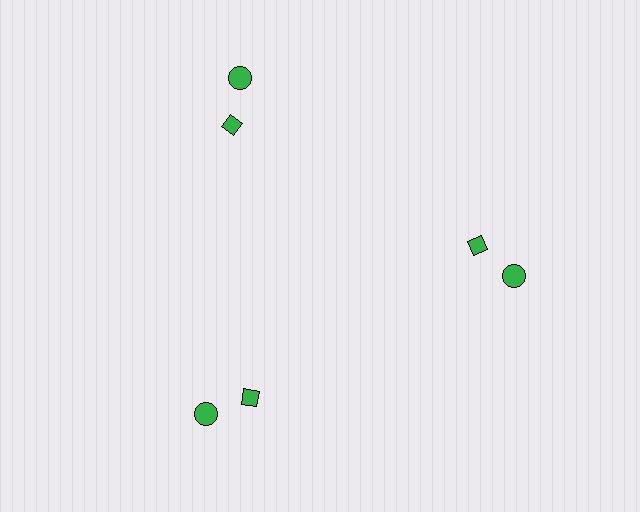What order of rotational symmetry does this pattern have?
This pattern has 3-fold rotational symmetry.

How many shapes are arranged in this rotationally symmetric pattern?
There are 6 shapes, arranged in 3 groups of 2.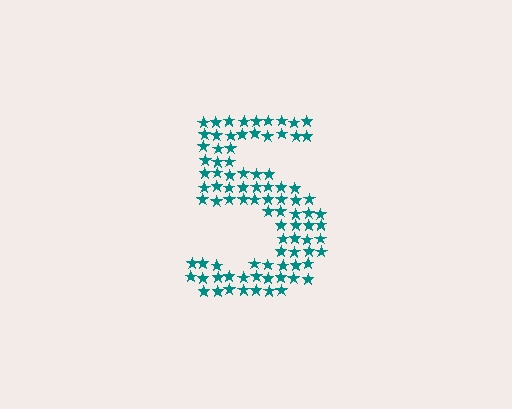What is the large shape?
The large shape is the digit 5.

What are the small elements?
The small elements are stars.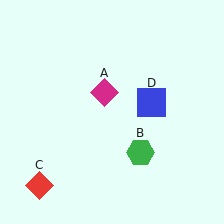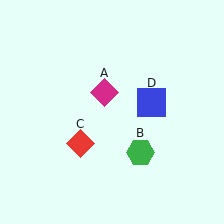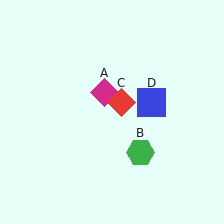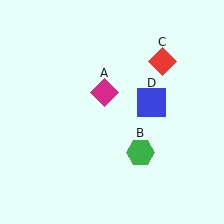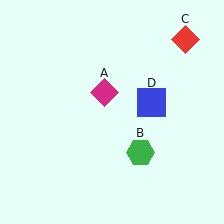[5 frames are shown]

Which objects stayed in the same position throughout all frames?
Magenta diamond (object A) and green hexagon (object B) and blue square (object D) remained stationary.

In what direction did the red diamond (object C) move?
The red diamond (object C) moved up and to the right.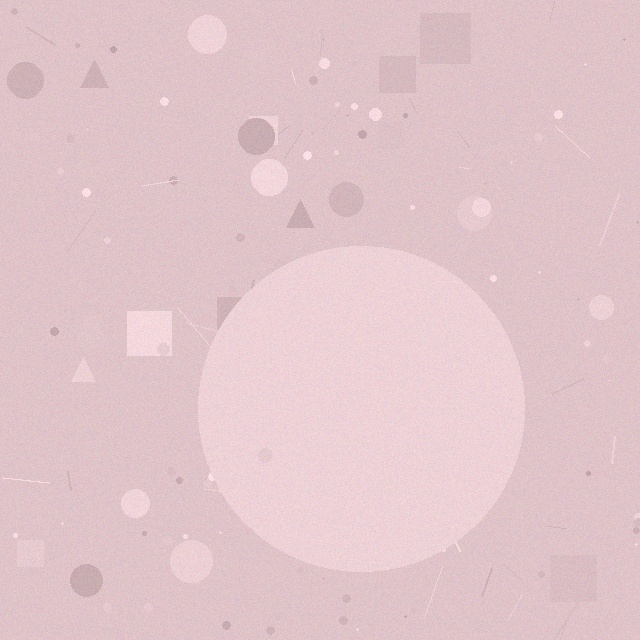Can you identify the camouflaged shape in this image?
The camouflaged shape is a circle.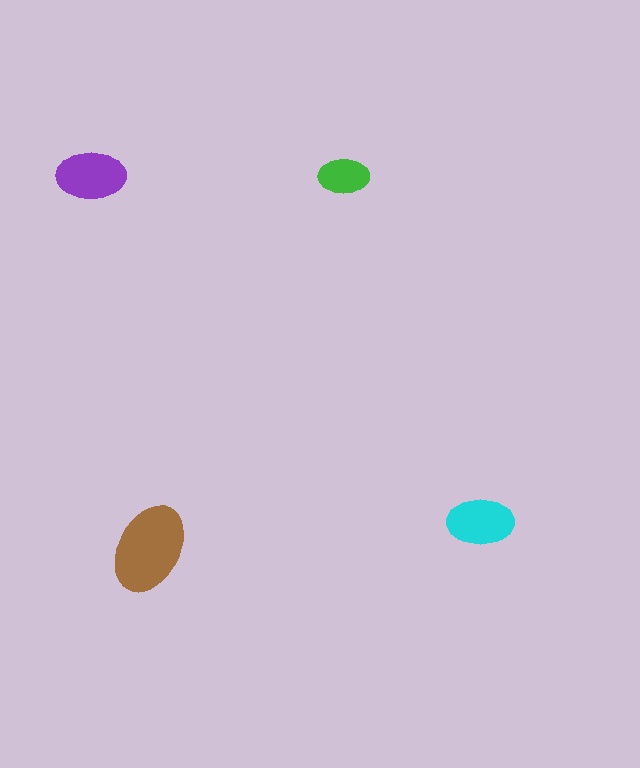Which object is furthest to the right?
The cyan ellipse is rightmost.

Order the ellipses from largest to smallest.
the brown one, the purple one, the cyan one, the green one.